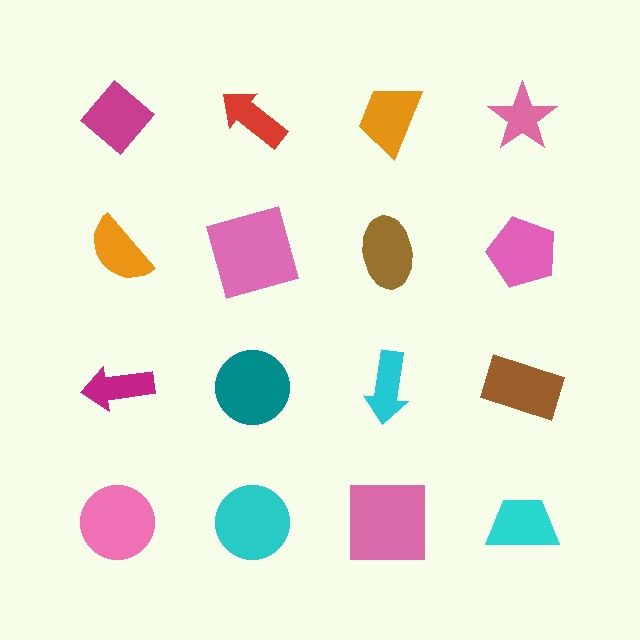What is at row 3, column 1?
A magenta arrow.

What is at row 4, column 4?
A cyan trapezoid.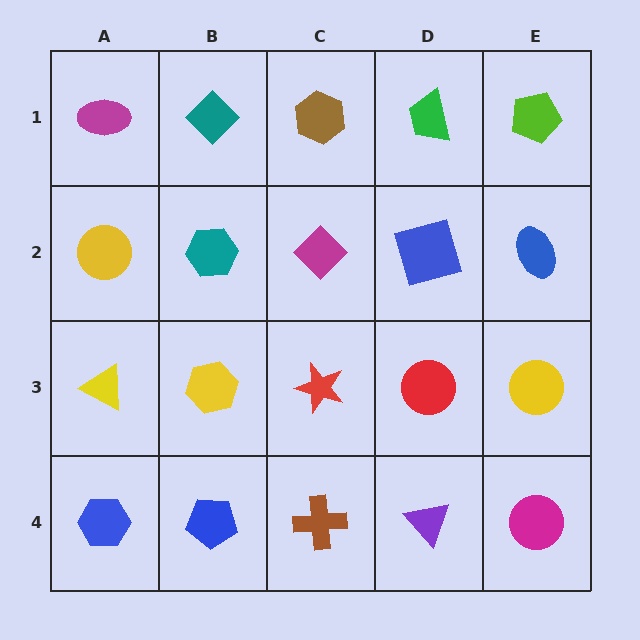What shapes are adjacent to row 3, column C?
A magenta diamond (row 2, column C), a brown cross (row 4, column C), a yellow hexagon (row 3, column B), a red circle (row 3, column D).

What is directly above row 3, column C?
A magenta diamond.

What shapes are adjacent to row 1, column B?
A teal hexagon (row 2, column B), a magenta ellipse (row 1, column A), a brown hexagon (row 1, column C).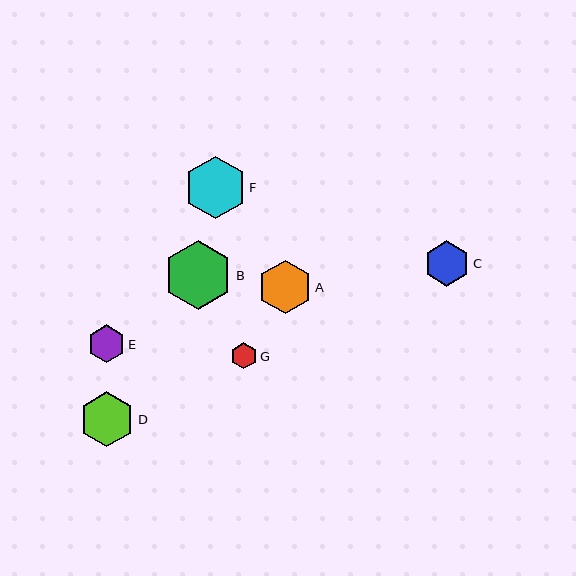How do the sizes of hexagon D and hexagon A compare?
Hexagon D and hexagon A are approximately the same size.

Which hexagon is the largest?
Hexagon B is the largest with a size of approximately 69 pixels.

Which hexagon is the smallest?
Hexagon G is the smallest with a size of approximately 26 pixels.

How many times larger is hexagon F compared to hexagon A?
Hexagon F is approximately 1.2 times the size of hexagon A.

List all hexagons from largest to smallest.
From largest to smallest: B, F, D, A, C, E, G.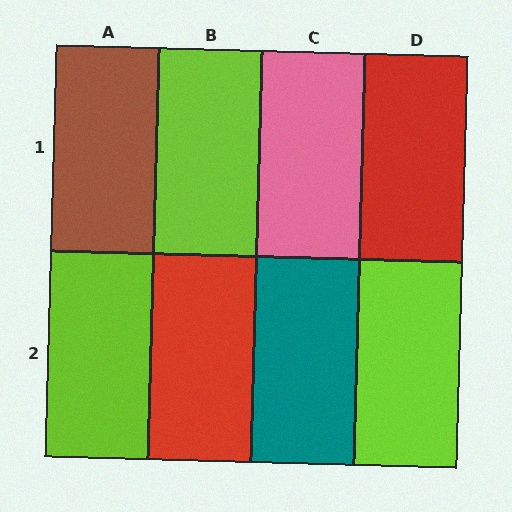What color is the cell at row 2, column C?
Teal.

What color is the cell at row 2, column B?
Red.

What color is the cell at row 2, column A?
Lime.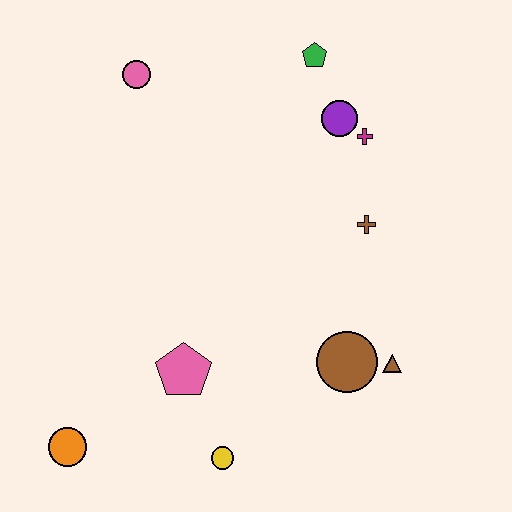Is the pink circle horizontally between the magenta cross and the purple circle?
No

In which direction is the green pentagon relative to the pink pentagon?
The green pentagon is above the pink pentagon.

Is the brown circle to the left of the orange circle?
No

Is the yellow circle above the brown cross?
No